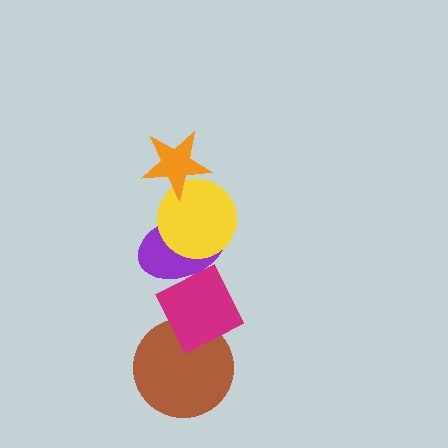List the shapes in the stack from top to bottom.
From top to bottom: the orange star, the yellow circle, the purple ellipse, the magenta diamond, the brown circle.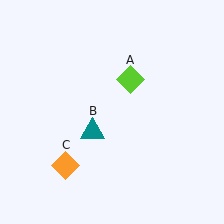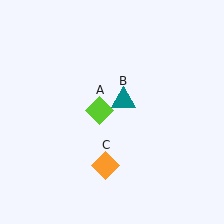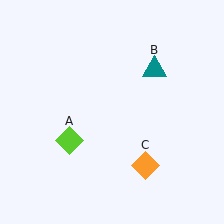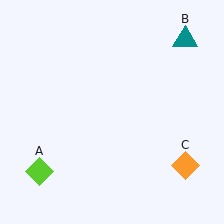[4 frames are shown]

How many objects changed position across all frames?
3 objects changed position: lime diamond (object A), teal triangle (object B), orange diamond (object C).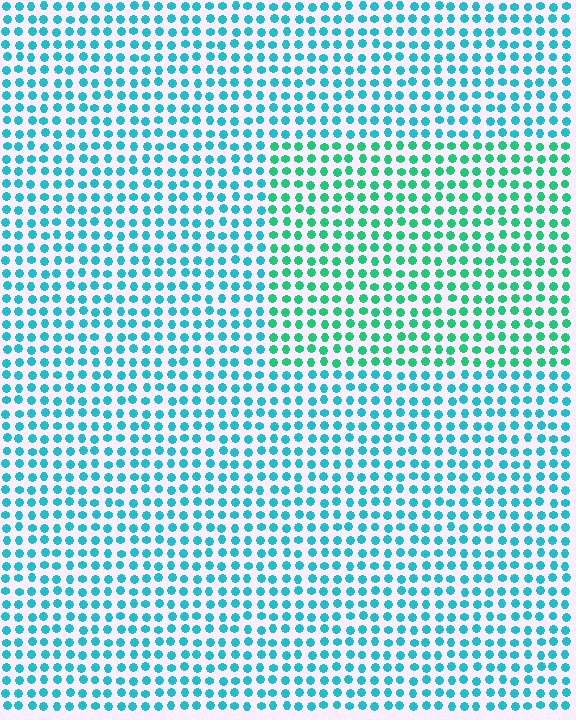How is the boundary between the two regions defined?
The boundary is defined purely by a slight shift in hue (about 33 degrees). Spacing, size, and orientation are identical on both sides.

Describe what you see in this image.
The image is filled with small cyan elements in a uniform arrangement. A rectangle-shaped region is visible where the elements are tinted to a slightly different hue, forming a subtle color boundary.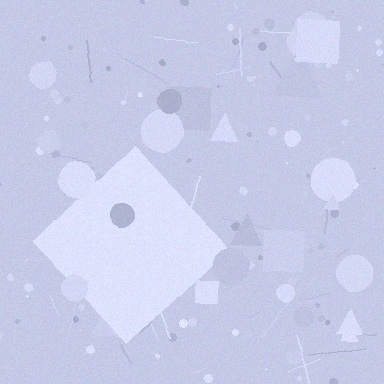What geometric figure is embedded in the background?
A diamond is embedded in the background.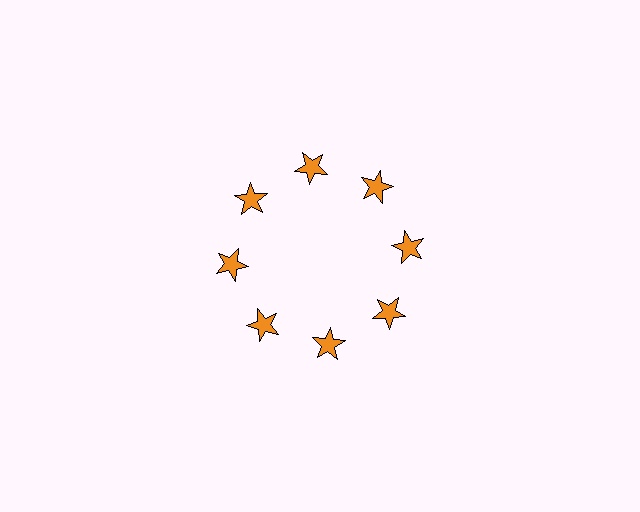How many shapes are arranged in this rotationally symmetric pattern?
There are 8 shapes, arranged in 8 groups of 1.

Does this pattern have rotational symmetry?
Yes, this pattern has 8-fold rotational symmetry. It looks the same after rotating 45 degrees around the center.